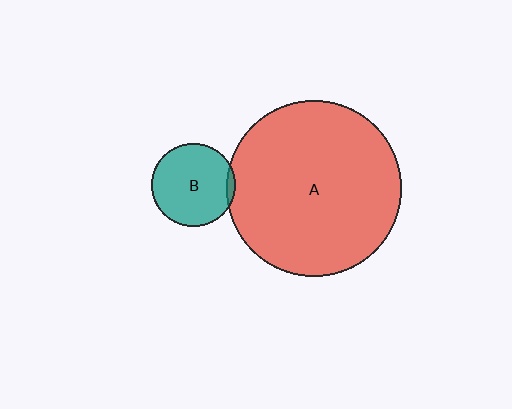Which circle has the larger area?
Circle A (red).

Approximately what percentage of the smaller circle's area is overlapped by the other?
Approximately 5%.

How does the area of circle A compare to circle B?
Approximately 4.4 times.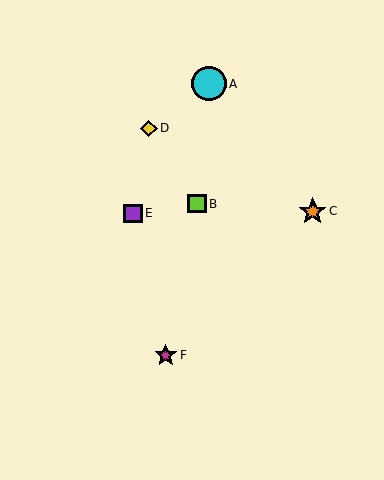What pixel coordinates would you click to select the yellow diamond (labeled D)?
Click at (149, 128) to select the yellow diamond D.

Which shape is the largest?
The cyan circle (labeled A) is the largest.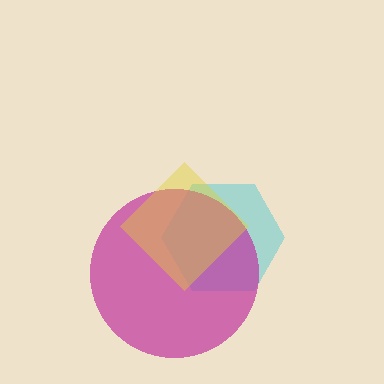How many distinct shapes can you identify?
There are 3 distinct shapes: a cyan hexagon, a magenta circle, a yellow diamond.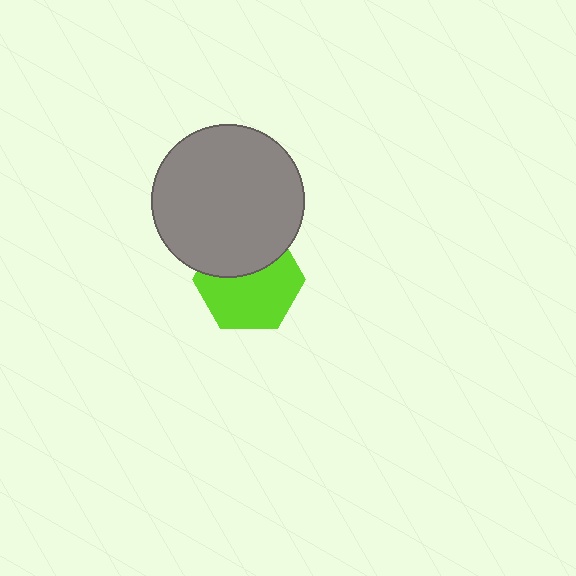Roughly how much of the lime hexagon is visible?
About half of it is visible (roughly 62%).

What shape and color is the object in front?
The object in front is a gray circle.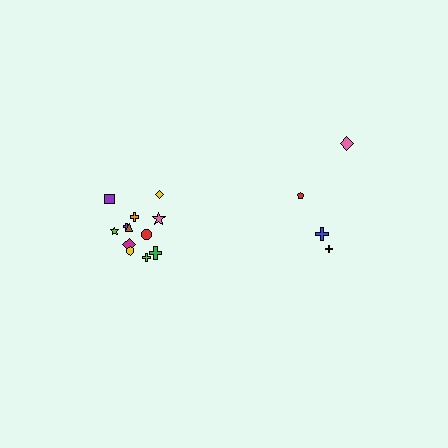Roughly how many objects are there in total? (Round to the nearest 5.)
Roughly 15 objects in total.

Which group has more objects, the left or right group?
The left group.